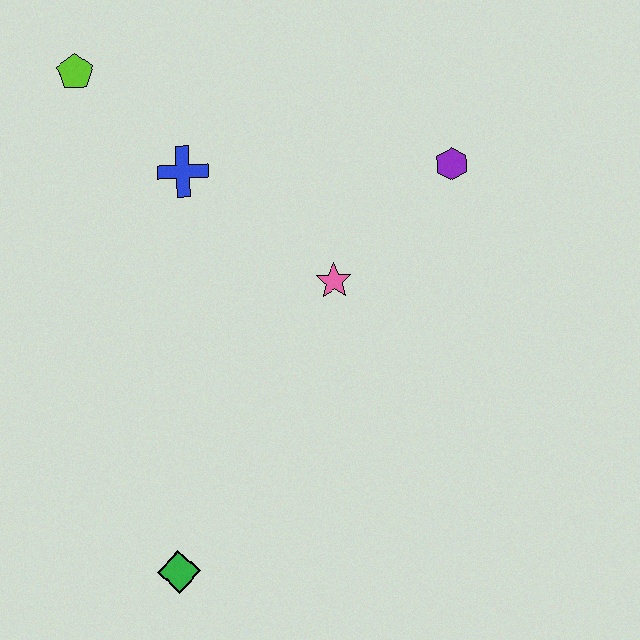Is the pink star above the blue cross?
No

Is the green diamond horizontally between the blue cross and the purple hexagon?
No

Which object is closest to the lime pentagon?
The blue cross is closest to the lime pentagon.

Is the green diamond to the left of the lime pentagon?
No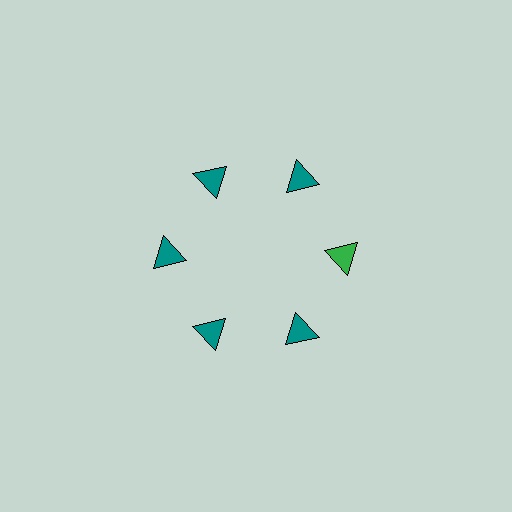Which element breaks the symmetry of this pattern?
The green triangle at roughly the 3 o'clock position breaks the symmetry. All other shapes are teal triangles.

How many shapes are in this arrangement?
There are 6 shapes arranged in a ring pattern.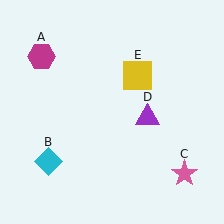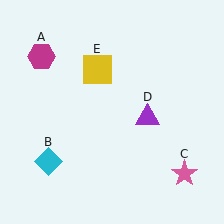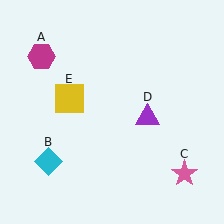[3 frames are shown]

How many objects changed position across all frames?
1 object changed position: yellow square (object E).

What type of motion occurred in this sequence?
The yellow square (object E) rotated counterclockwise around the center of the scene.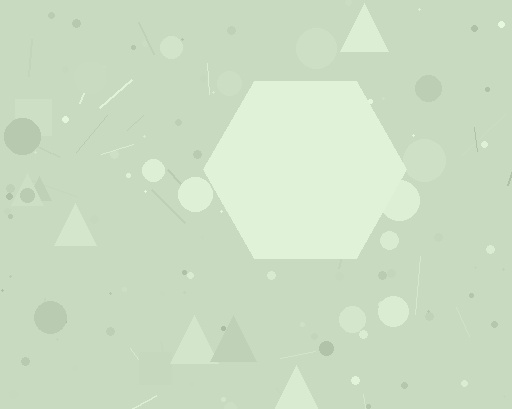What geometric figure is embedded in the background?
A hexagon is embedded in the background.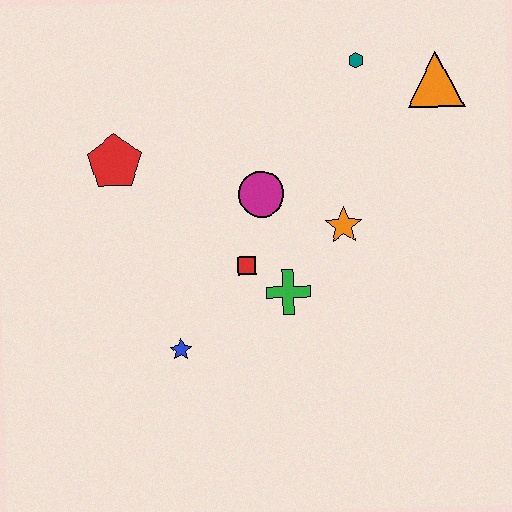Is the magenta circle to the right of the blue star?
Yes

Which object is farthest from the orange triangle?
The blue star is farthest from the orange triangle.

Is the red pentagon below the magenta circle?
No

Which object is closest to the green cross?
The red square is closest to the green cross.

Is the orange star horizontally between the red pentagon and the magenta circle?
No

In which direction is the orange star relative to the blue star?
The orange star is to the right of the blue star.